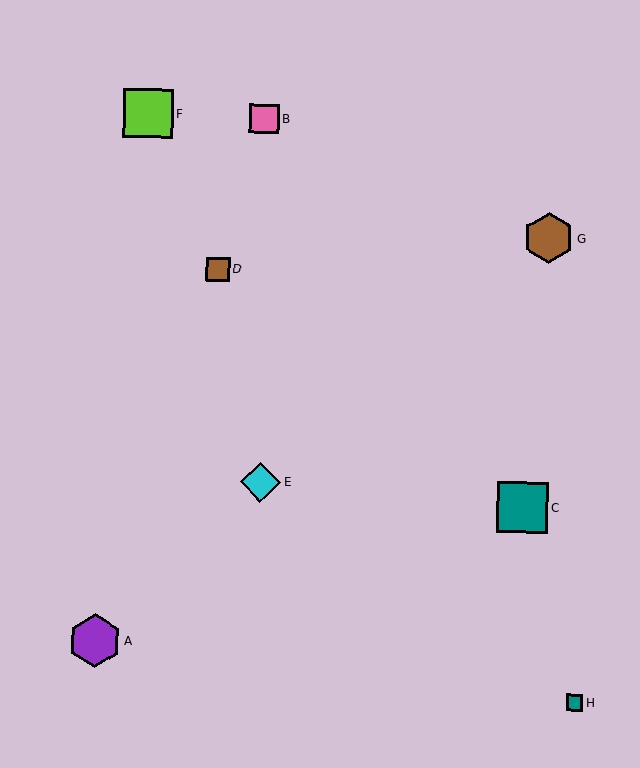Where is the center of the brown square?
The center of the brown square is at (218, 269).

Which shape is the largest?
The purple hexagon (labeled A) is the largest.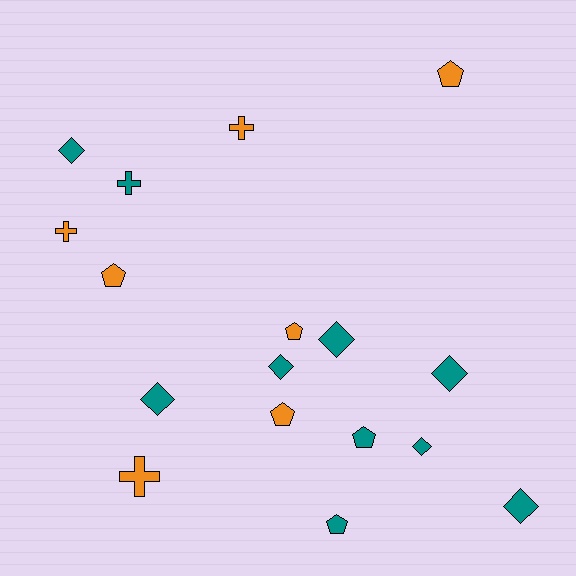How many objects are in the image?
There are 17 objects.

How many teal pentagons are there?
There are 2 teal pentagons.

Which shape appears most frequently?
Diamond, with 7 objects.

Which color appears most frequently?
Teal, with 10 objects.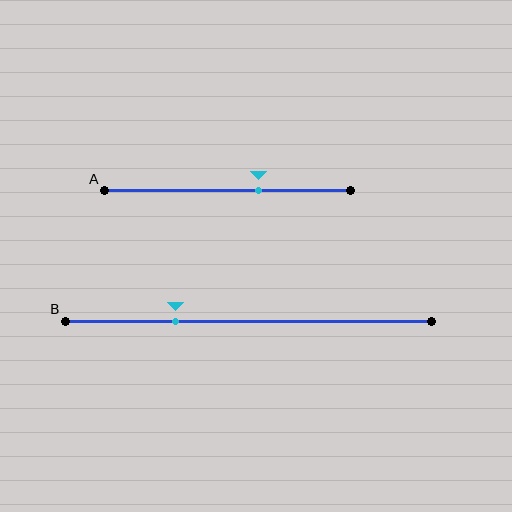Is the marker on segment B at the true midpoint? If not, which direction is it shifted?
No, the marker on segment B is shifted to the left by about 20% of the segment length.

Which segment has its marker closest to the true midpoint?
Segment A has its marker closest to the true midpoint.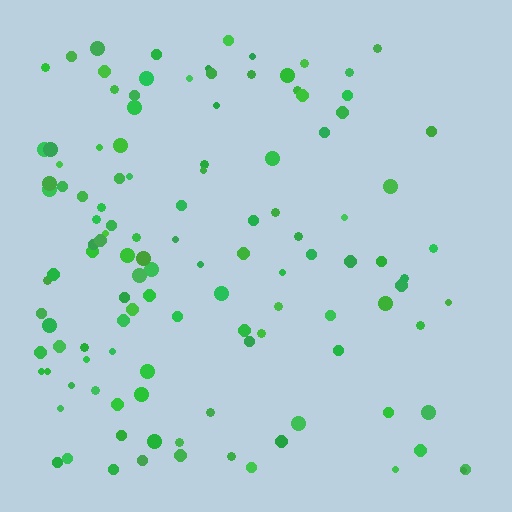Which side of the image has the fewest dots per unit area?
The right.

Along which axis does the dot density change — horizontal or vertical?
Horizontal.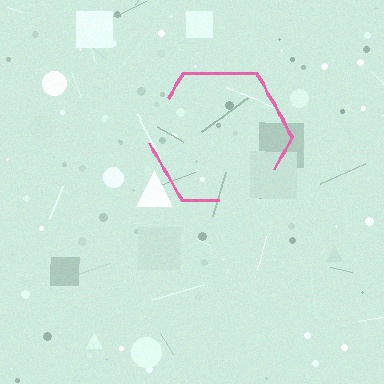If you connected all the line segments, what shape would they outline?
They would outline a hexagon.